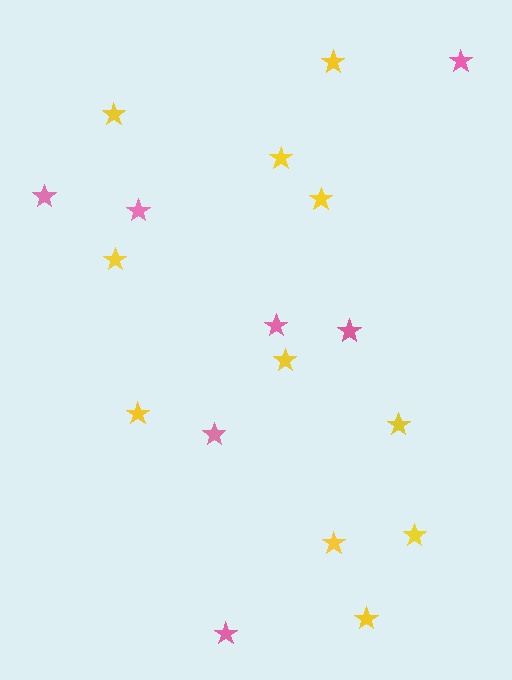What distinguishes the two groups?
There are 2 groups: one group of yellow stars (11) and one group of pink stars (7).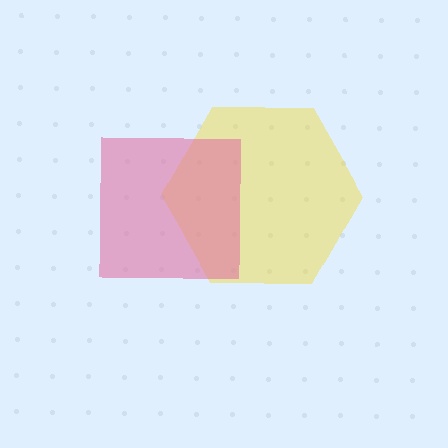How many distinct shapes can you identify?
There are 2 distinct shapes: a yellow hexagon, a pink square.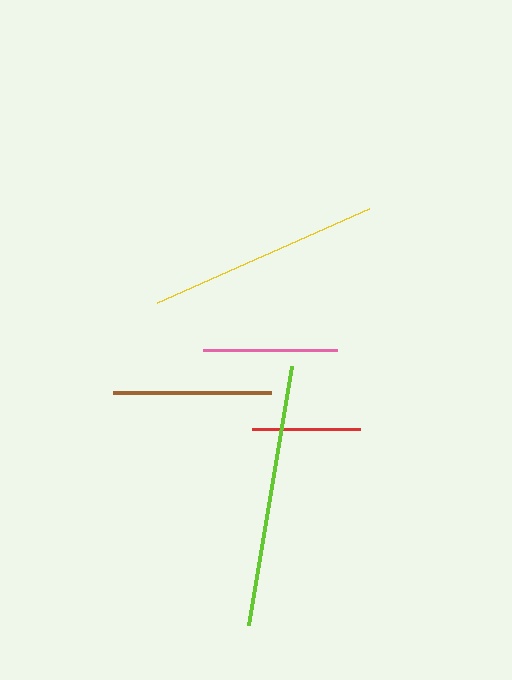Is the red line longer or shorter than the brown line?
The brown line is longer than the red line.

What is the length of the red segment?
The red segment is approximately 108 pixels long.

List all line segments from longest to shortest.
From longest to shortest: lime, yellow, brown, pink, red.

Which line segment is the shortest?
The red line is the shortest at approximately 108 pixels.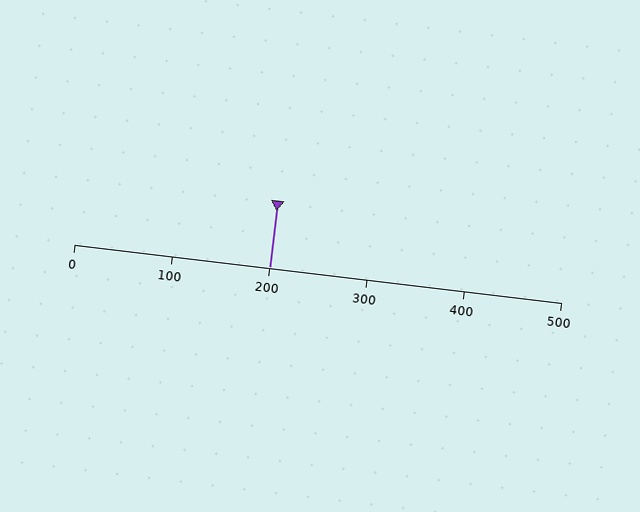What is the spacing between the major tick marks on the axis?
The major ticks are spaced 100 apart.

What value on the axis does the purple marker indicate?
The marker indicates approximately 200.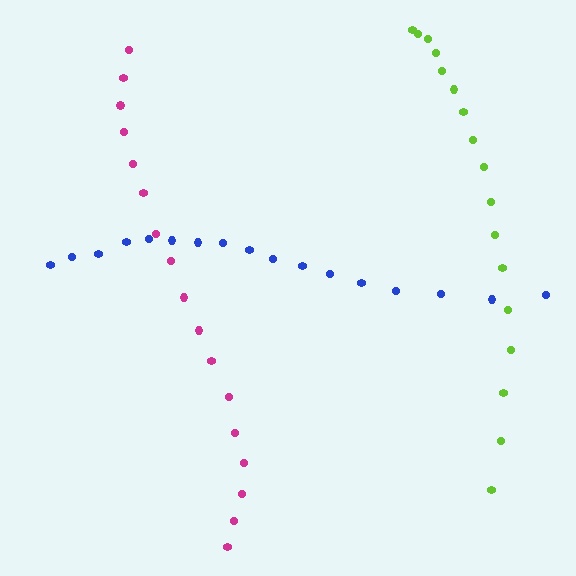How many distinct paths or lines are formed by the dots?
There are 3 distinct paths.